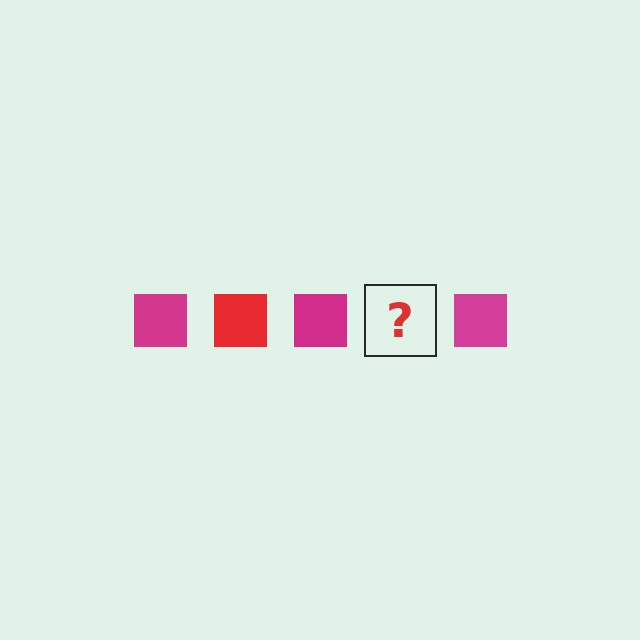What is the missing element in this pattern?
The missing element is a red square.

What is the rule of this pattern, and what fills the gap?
The rule is that the pattern cycles through magenta, red squares. The gap should be filled with a red square.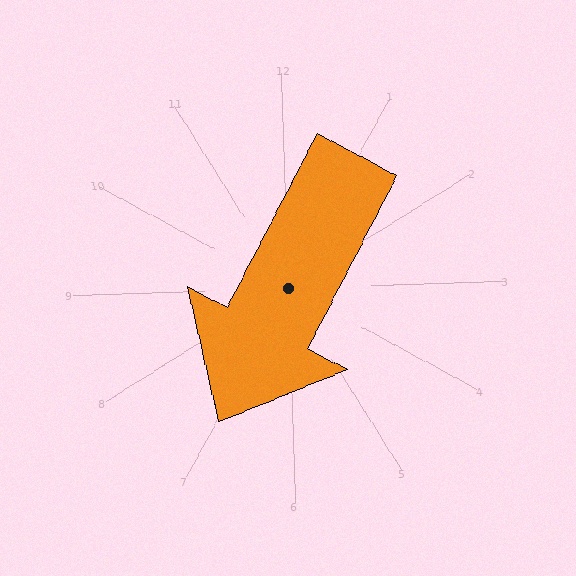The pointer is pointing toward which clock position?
Roughly 7 o'clock.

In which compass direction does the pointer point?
Southwest.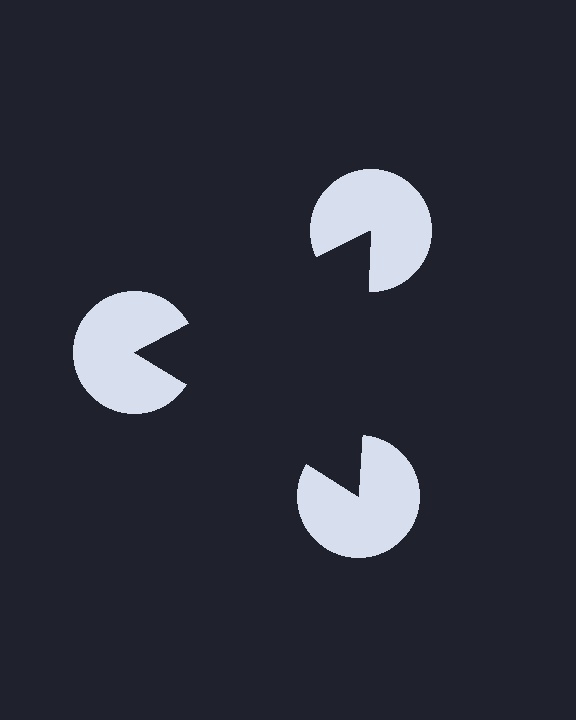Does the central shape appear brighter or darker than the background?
It typically appears slightly darker than the background, even though no actual brightness change is drawn.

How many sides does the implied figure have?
3 sides.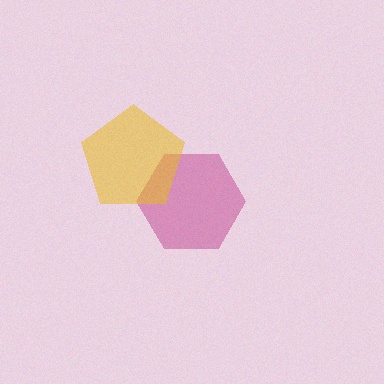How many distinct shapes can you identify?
There are 2 distinct shapes: a magenta hexagon, a yellow pentagon.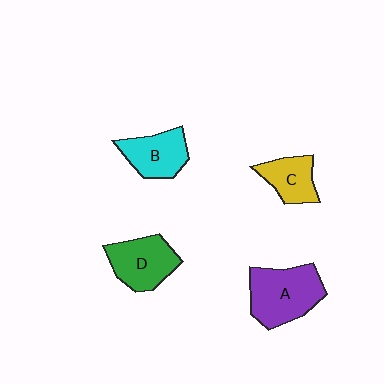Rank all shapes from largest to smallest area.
From largest to smallest: A (purple), D (green), B (cyan), C (yellow).